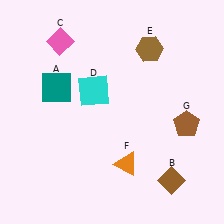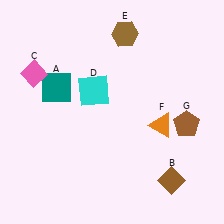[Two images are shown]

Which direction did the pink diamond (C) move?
The pink diamond (C) moved down.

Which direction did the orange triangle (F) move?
The orange triangle (F) moved up.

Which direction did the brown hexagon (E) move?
The brown hexagon (E) moved left.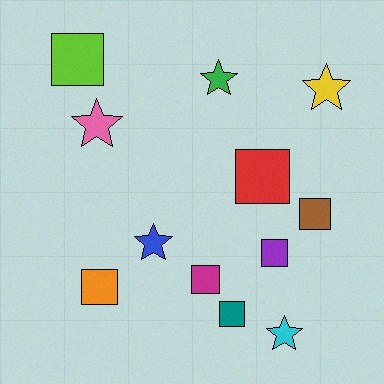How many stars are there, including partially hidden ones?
There are 5 stars.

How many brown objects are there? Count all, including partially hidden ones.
There is 1 brown object.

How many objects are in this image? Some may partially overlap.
There are 12 objects.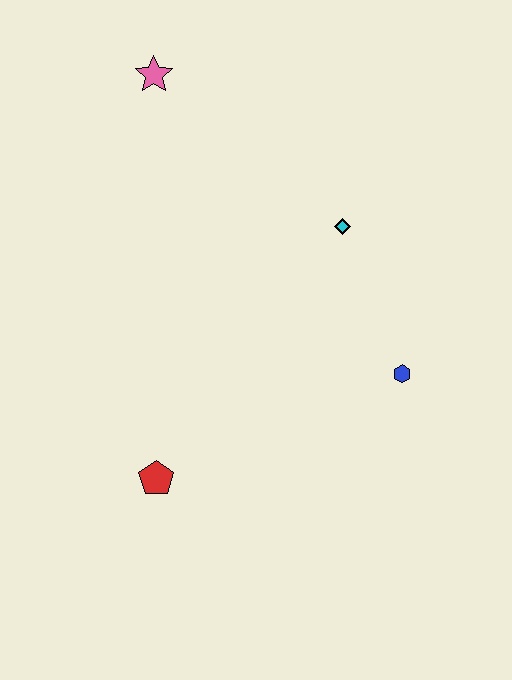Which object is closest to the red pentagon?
The blue hexagon is closest to the red pentagon.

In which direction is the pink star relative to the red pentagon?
The pink star is above the red pentagon.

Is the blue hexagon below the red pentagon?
No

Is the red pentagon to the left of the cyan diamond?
Yes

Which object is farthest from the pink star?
The red pentagon is farthest from the pink star.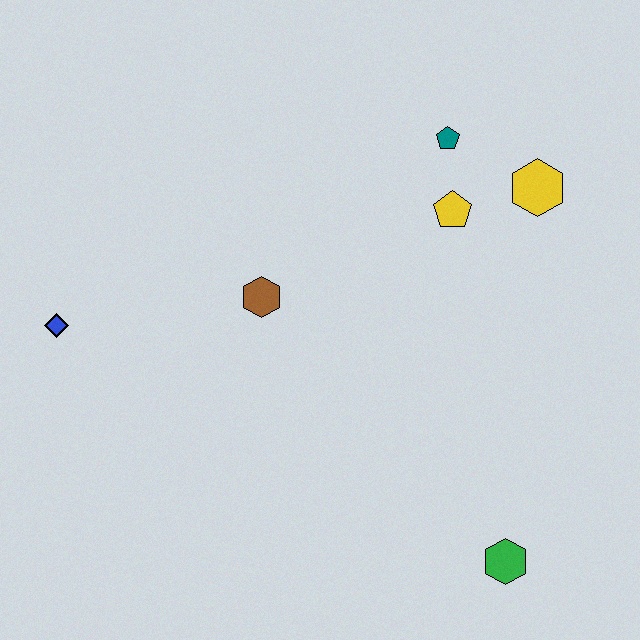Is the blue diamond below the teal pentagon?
Yes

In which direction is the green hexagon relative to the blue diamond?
The green hexagon is to the right of the blue diamond.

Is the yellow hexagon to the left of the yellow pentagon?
No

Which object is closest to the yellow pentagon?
The teal pentagon is closest to the yellow pentagon.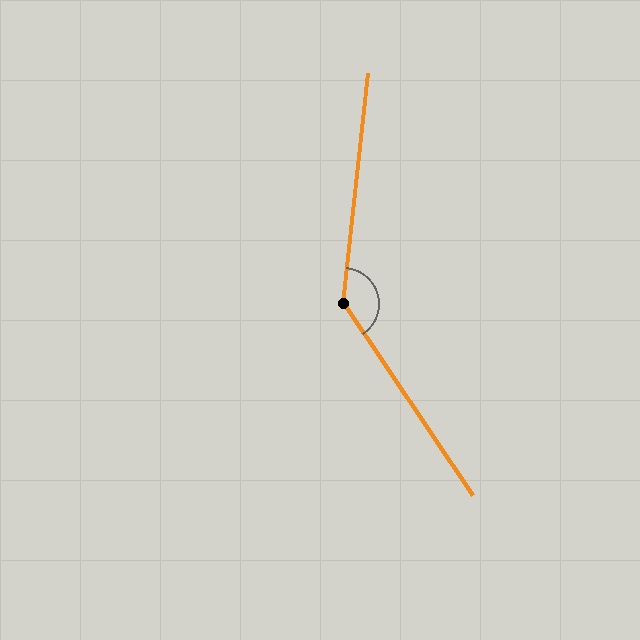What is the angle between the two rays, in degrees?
Approximately 140 degrees.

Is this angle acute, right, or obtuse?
It is obtuse.